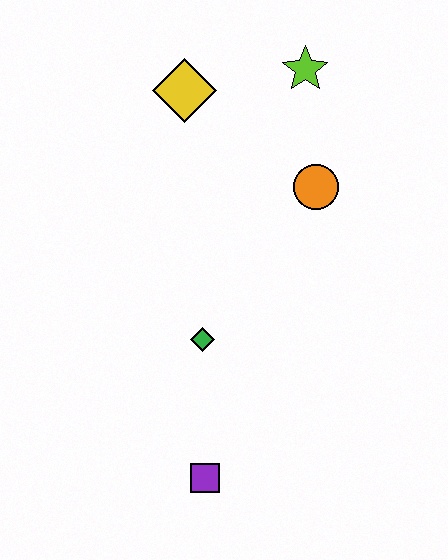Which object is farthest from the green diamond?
The lime star is farthest from the green diamond.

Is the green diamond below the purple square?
No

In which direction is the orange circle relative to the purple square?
The orange circle is above the purple square.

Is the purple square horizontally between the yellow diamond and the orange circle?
Yes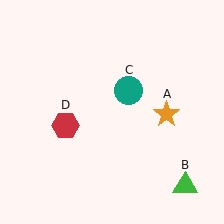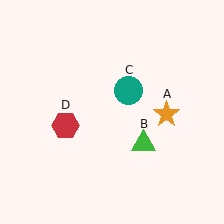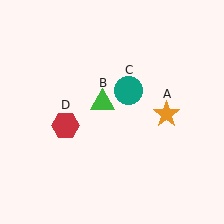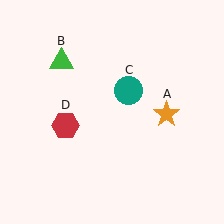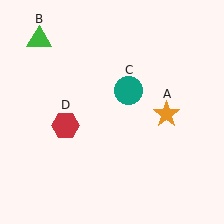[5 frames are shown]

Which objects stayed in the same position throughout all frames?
Orange star (object A) and teal circle (object C) and red hexagon (object D) remained stationary.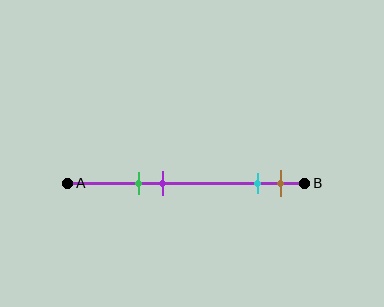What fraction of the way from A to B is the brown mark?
The brown mark is approximately 90% (0.9) of the way from A to B.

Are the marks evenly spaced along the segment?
No, the marks are not evenly spaced.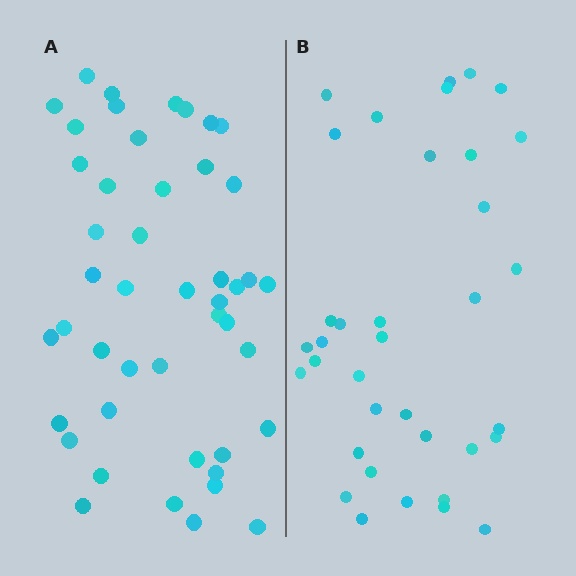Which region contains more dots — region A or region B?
Region A (the left region) has more dots.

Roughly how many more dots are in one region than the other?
Region A has roughly 10 or so more dots than region B.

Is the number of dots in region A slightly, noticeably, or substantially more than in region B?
Region A has noticeably more, but not dramatically so. The ratio is roughly 1.3 to 1.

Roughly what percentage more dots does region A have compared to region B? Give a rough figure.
About 30% more.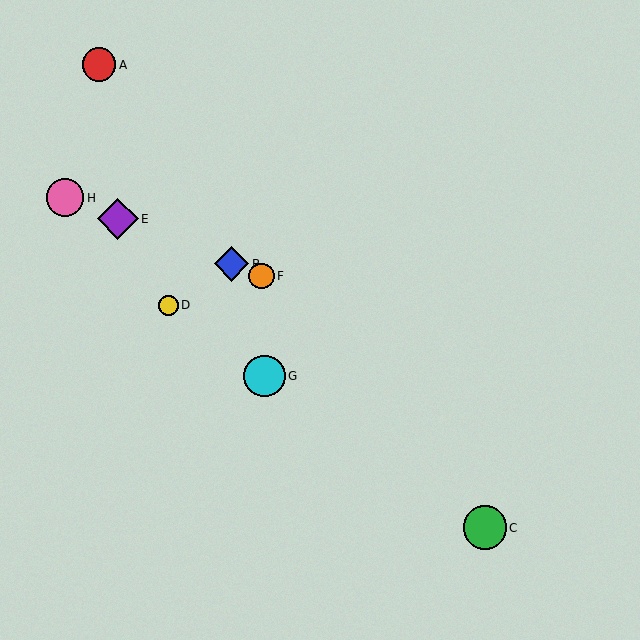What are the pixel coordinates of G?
Object G is at (264, 376).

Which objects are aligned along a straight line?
Objects B, E, F, H are aligned along a straight line.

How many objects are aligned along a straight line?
4 objects (B, E, F, H) are aligned along a straight line.